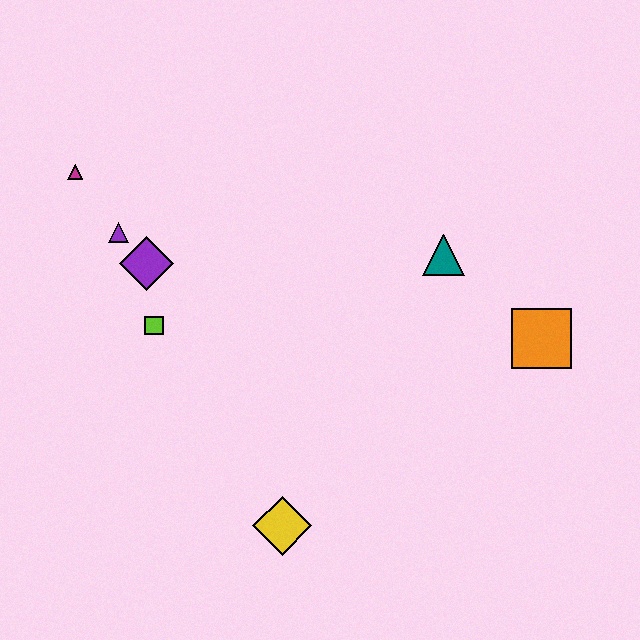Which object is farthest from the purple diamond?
The orange square is farthest from the purple diamond.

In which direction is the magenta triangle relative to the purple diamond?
The magenta triangle is above the purple diamond.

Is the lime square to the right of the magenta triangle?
Yes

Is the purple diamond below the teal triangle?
Yes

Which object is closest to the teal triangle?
The orange square is closest to the teal triangle.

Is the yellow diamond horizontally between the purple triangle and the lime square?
No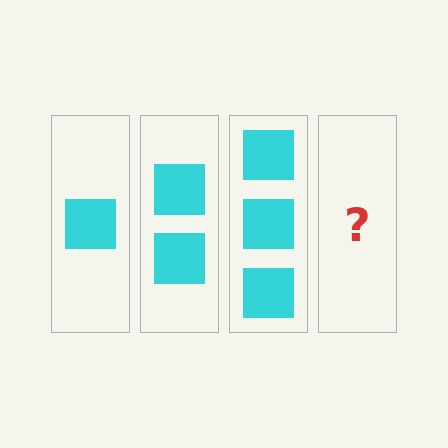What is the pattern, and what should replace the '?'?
The pattern is that each step adds one more square. The '?' should be 4 squares.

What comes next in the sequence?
The next element should be 4 squares.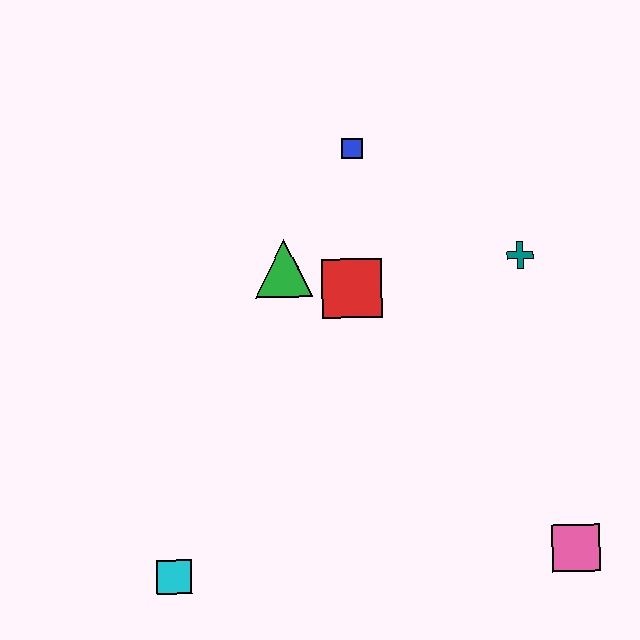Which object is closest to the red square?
The green triangle is closest to the red square.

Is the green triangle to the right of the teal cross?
No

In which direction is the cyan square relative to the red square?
The cyan square is below the red square.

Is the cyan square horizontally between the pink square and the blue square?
No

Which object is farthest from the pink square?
The blue square is farthest from the pink square.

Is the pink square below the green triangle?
Yes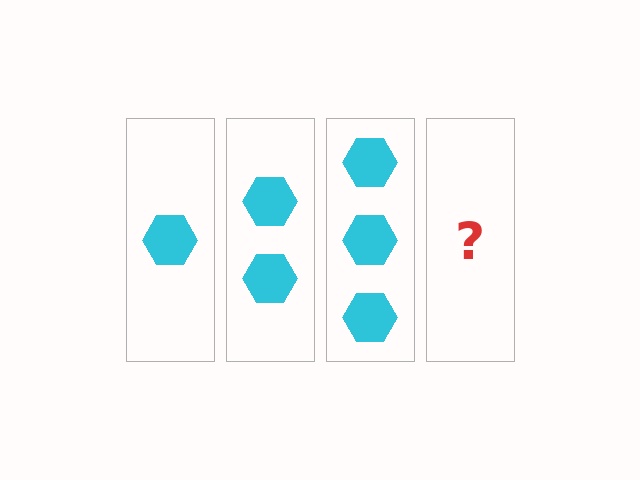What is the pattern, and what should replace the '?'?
The pattern is that each step adds one more hexagon. The '?' should be 4 hexagons.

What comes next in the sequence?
The next element should be 4 hexagons.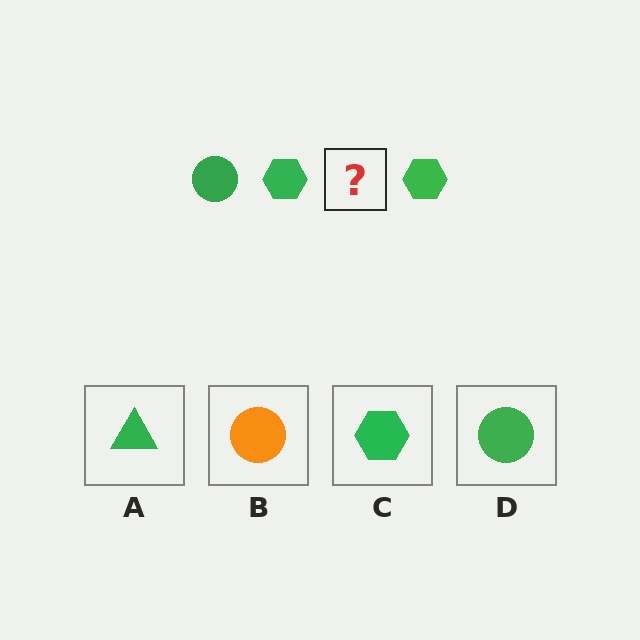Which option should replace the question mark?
Option D.